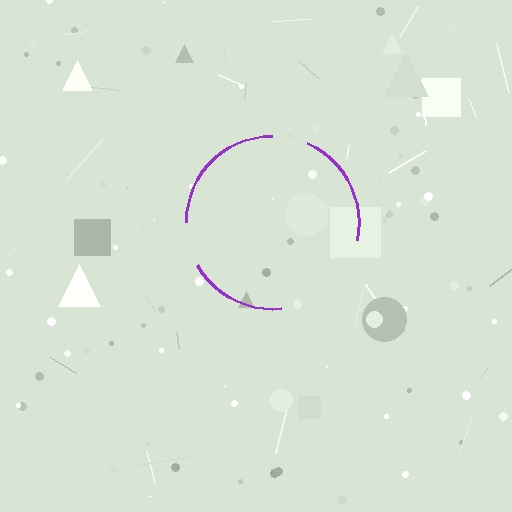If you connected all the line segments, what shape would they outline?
They would outline a circle.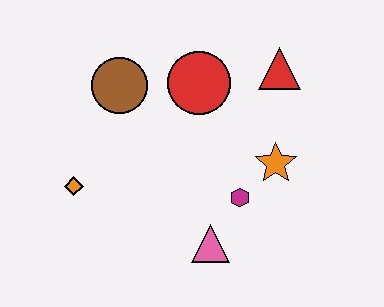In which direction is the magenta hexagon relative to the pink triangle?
The magenta hexagon is above the pink triangle.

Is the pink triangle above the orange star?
No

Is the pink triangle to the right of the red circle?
Yes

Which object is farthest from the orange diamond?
The red triangle is farthest from the orange diamond.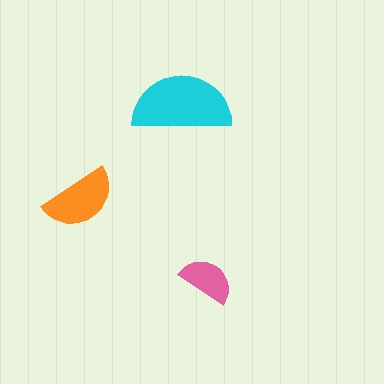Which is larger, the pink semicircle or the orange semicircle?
The orange one.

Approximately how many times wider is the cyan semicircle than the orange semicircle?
About 1.5 times wider.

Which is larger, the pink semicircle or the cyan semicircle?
The cyan one.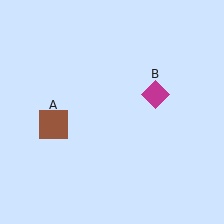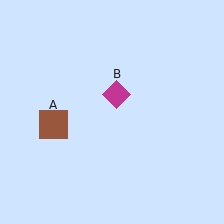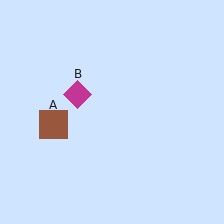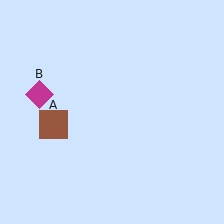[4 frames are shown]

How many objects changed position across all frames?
1 object changed position: magenta diamond (object B).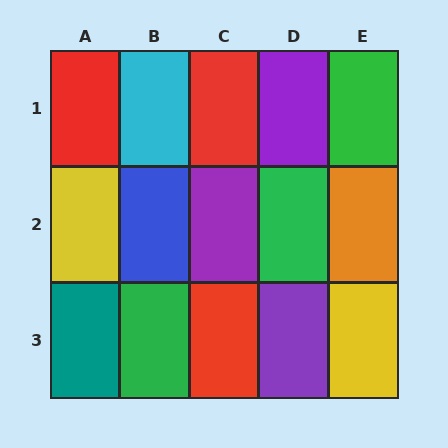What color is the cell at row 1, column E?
Green.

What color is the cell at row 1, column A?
Red.